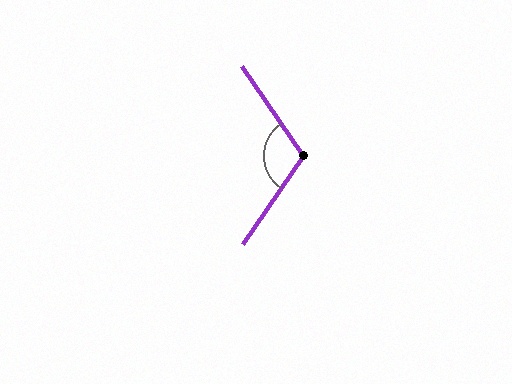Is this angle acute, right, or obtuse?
It is obtuse.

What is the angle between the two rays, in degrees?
Approximately 111 degrees.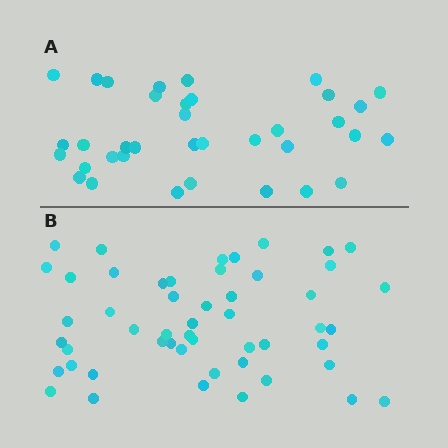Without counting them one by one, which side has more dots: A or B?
Region B (the bottom region) has more dots.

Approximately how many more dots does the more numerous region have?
Region B has approximately 15 more dots than region A.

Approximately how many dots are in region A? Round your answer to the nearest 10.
About 40 dots. (The exact count is 36, which rounds to 40.)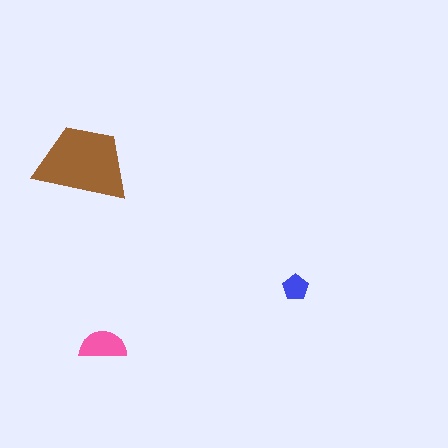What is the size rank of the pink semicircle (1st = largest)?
2nd.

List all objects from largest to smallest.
The brown trapezoid, the pink semicircle, the blue pentagon.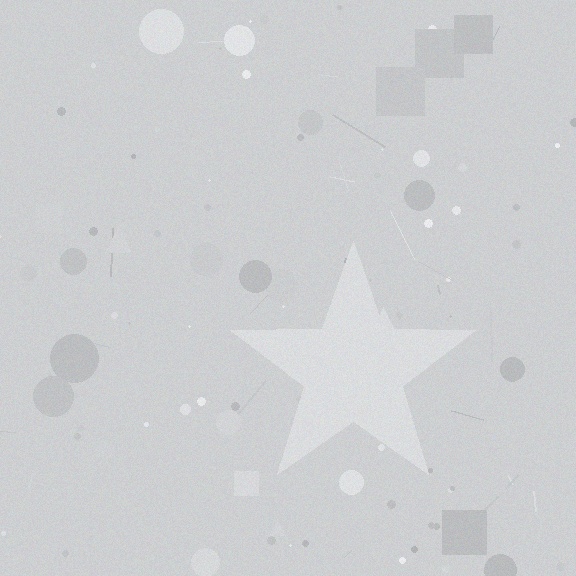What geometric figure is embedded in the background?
A star is embedded in the background.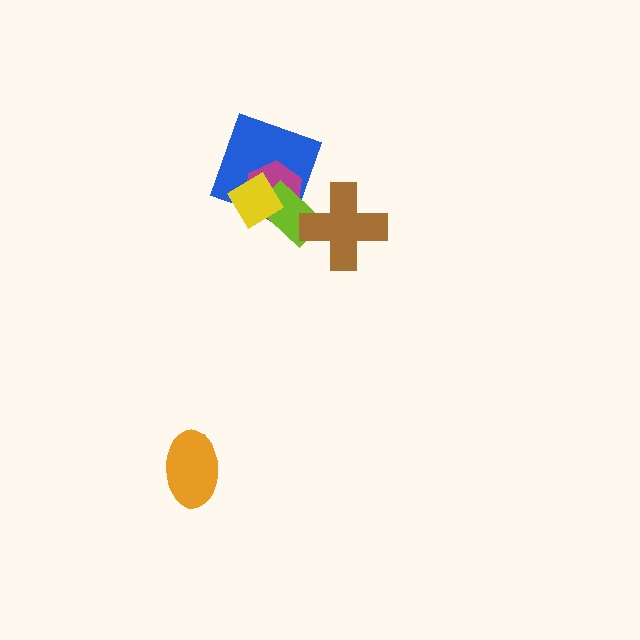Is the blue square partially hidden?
Yes, it is partially covered by another shape.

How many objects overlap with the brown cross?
1 object overlaps with the brown cross.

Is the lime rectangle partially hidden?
Yes, it is partially covered by another shape.